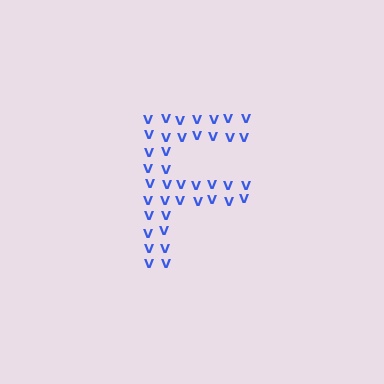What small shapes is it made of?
It is made of small letter V's.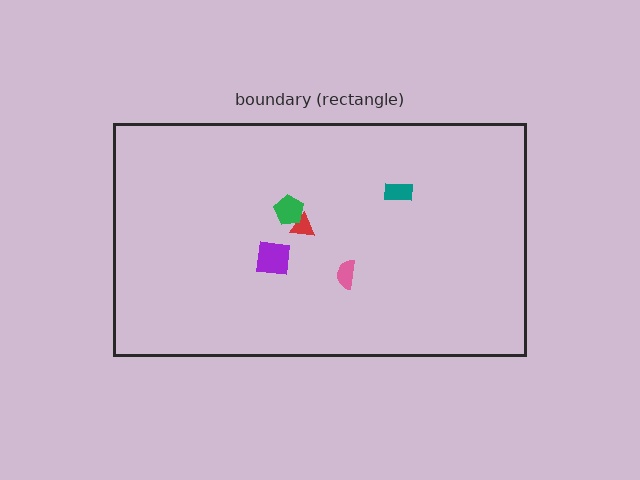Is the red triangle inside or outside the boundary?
Inside.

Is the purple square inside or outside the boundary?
Inside.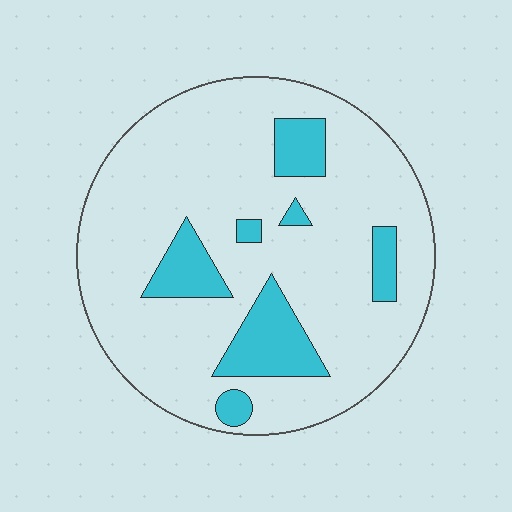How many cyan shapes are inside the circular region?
7.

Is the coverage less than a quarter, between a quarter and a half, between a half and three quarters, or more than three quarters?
Less than a quarter.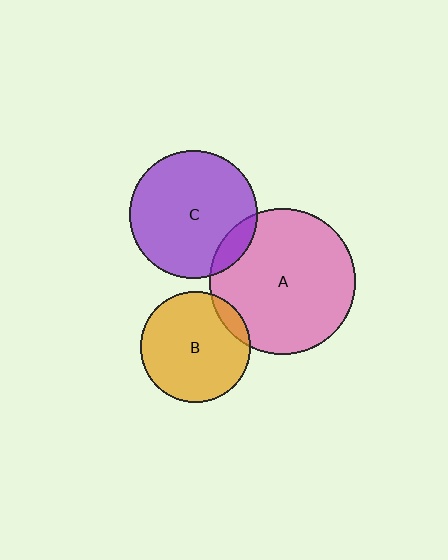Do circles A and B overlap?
Yes.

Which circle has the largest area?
Circle A (pink).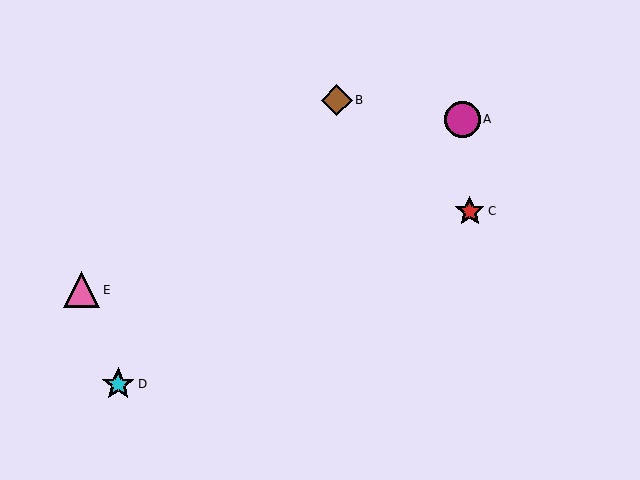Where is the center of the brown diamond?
The center of the brown diamond is at (337, 100).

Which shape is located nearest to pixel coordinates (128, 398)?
The cyan star (labeled D) at (118, 384) is nearest to that location.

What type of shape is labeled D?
Shape D is a cyan star.